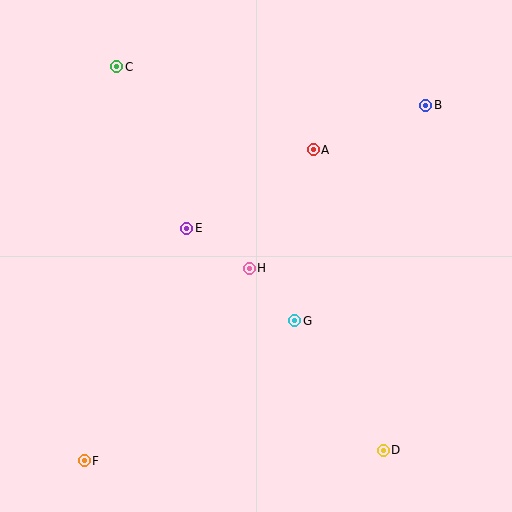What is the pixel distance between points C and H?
The distance between C and H is 241 pixels.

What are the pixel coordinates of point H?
Point H is at (249, 268).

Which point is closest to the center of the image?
Point H at (249, 268) is closest to the center.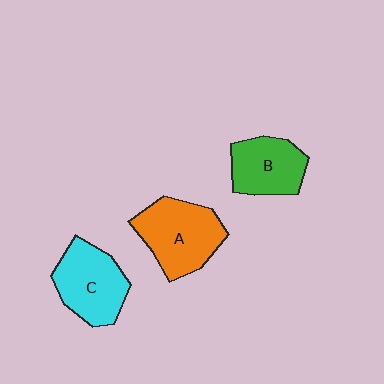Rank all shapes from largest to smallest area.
From largest to smallest: A (orange), C (cyan), B (green).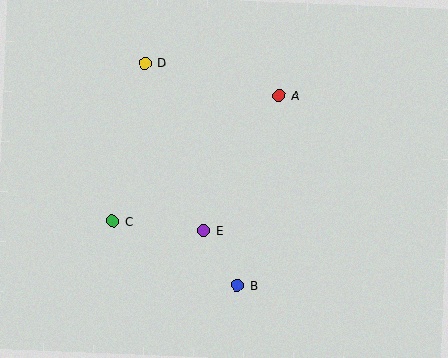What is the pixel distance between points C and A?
The distance between C and A is 208 pixels.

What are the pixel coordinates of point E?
Point E is at (204, 231).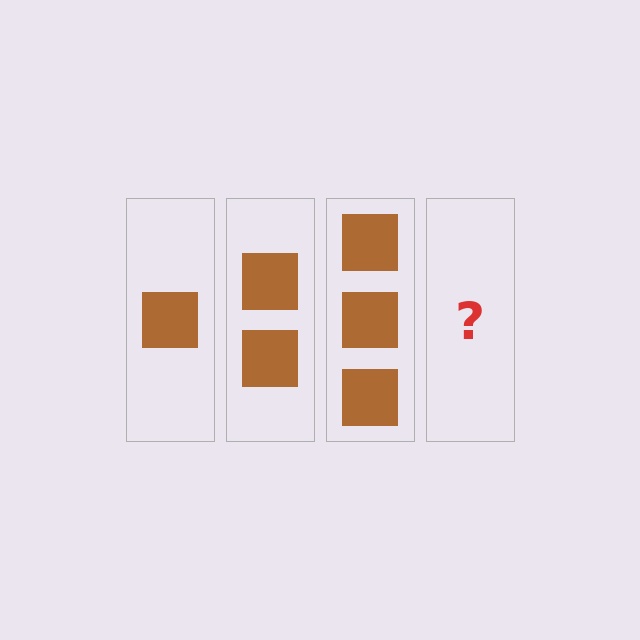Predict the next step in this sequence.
The next step is 4 squares.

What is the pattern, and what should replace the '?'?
The pattern is that each step adds one more square. The '?' should be 4 squares.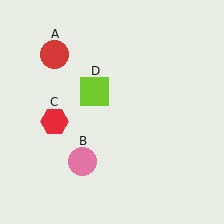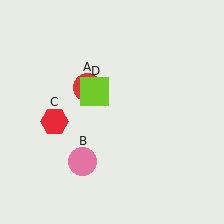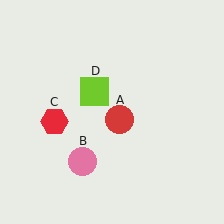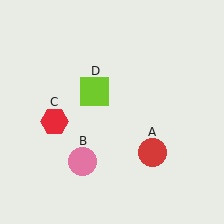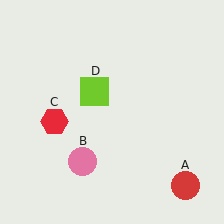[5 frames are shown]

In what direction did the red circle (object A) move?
The red circle (object A) moved down and to the right.